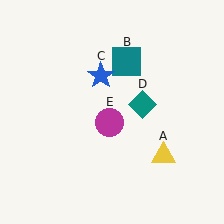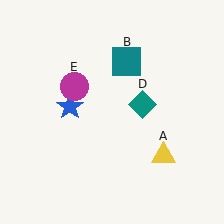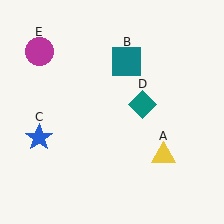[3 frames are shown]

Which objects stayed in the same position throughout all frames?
Yellow triangle (object A) and teal square (object B) and teal diamond (object D) remained stationary.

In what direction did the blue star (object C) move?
The blue star (object C) moved down and to the left.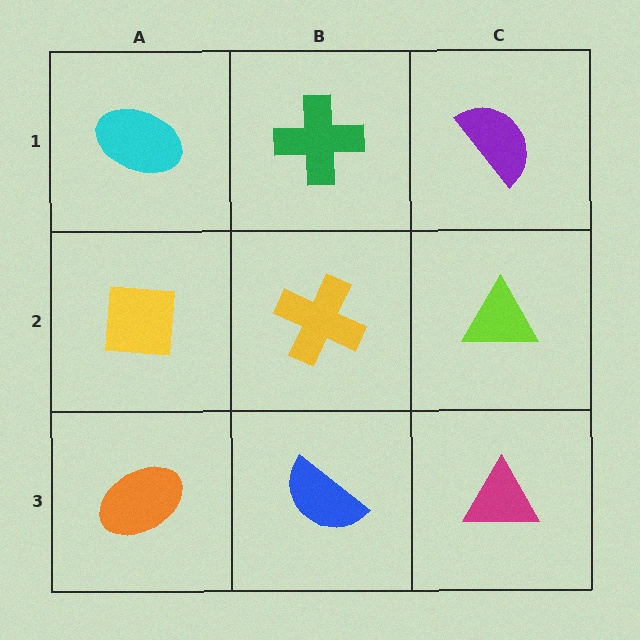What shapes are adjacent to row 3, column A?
A yellow square (row 2, column A), a blue semicircle (row 3, column B).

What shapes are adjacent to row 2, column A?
A cyan ellipse (row 1, column A), an orange ellipse (row 3, column A), a yellow cross (row 2, column B).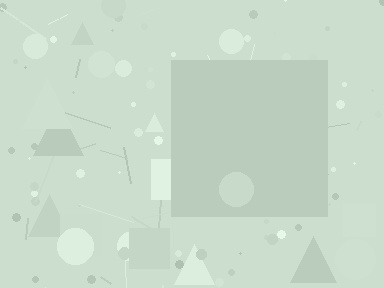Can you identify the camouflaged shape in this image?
The camouflaged shape is a square.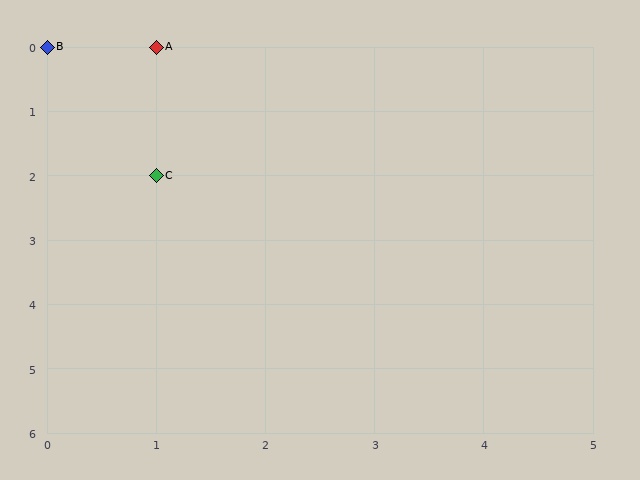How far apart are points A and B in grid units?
Points A and B are 1 column apart.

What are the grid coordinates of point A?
Point A is at grid coordinates (1, 0).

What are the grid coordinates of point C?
Point C is at grid coordinates (1, 2).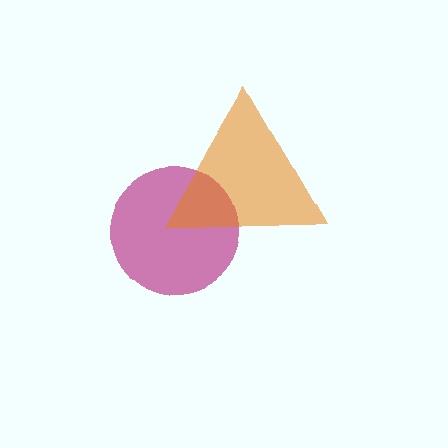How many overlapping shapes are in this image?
There are 2 overlapping shapes in the image.